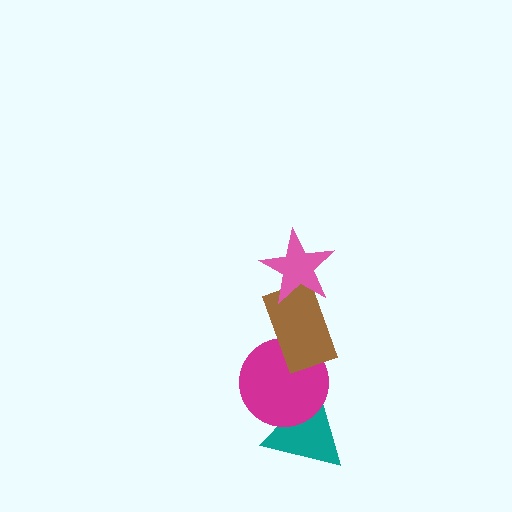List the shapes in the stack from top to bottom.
From top to bottom: the pink star, the brown rectangle, the magenta circle, the teal triangle.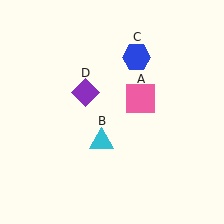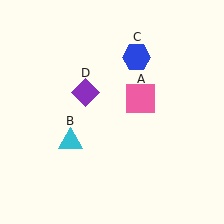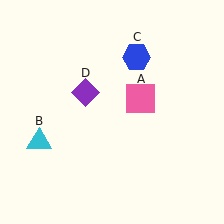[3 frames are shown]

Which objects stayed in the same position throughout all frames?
Pink square (object A) and blue hexagon (object C) and purple diamond (object D) remained stationary.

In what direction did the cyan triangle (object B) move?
The cyan triangle (object B) moved left.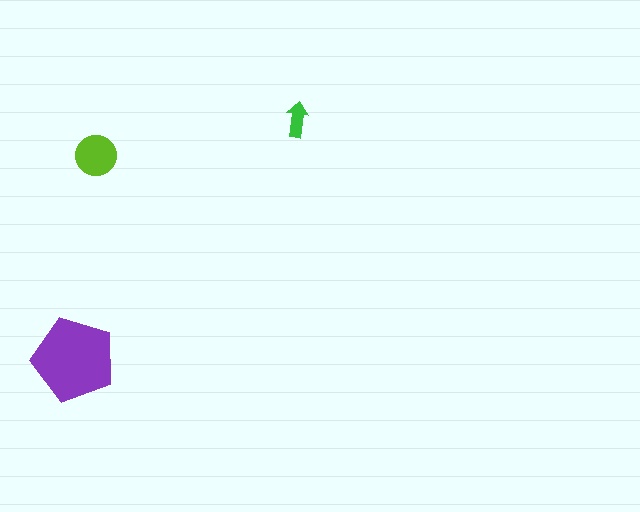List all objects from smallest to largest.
The green arrow, the lime circle, the purple pentagon.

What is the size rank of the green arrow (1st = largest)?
3rd.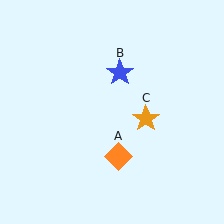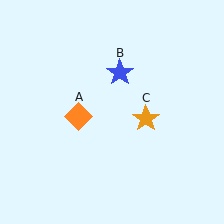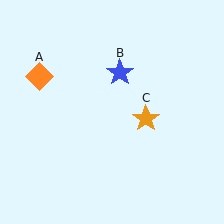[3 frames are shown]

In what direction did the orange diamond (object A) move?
The orange diamond (object A) moved up and to the left.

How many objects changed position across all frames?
1 object changed position: orange diamond (object A).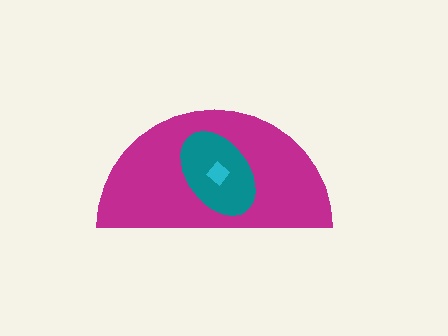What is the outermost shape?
The magenta semicircle.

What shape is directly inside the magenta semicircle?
The teal ellipse.